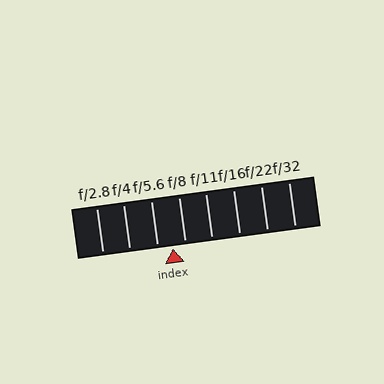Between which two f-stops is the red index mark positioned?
The index mark is between f/5.6 and f/8.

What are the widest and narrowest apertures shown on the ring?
The widest aperture shown is f/2.8 and the narrowest is f/32.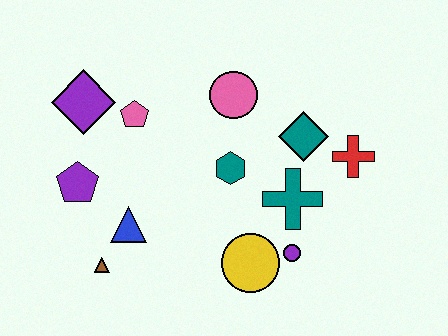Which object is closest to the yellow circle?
The purple circle is closest to the yellow circle.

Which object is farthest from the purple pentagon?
The red cross is farthest from the purple pentagon.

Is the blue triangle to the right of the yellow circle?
No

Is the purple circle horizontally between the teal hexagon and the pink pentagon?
No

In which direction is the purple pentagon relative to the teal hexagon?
The purple pentagon is to the left of the teal hexagon.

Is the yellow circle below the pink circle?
Yes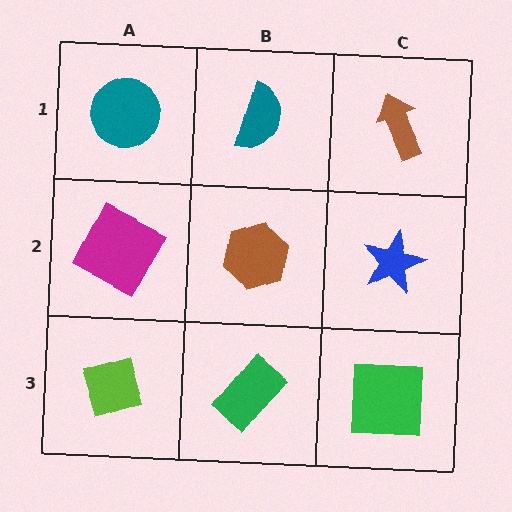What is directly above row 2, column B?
A teal semicircle.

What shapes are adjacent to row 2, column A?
A teal circle (row 1, column A), a lime diamond (row 3, column A), a brown hexagon (row 2, column B).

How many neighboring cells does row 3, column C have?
2.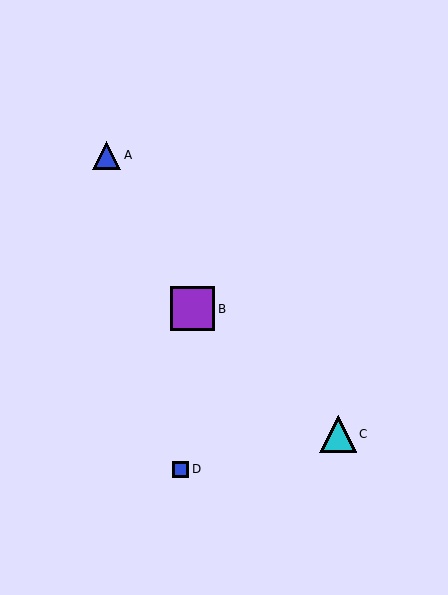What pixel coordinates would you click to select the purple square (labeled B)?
Click at (193, 309) to select the purple square B.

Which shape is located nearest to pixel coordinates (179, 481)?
The blue square (labeled D) at (181, 469) is nearest to that location.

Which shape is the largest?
The purple square (labeled B) is the largest.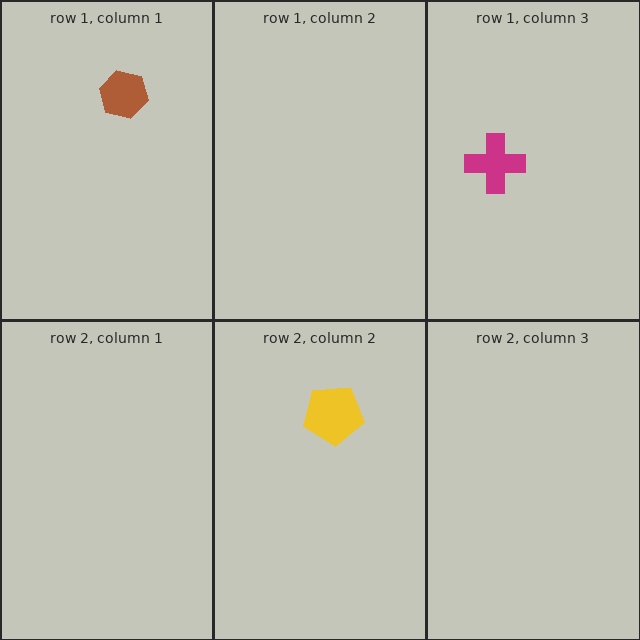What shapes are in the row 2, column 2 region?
The yellow pentagon.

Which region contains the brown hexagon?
The row 1, column 1 region.